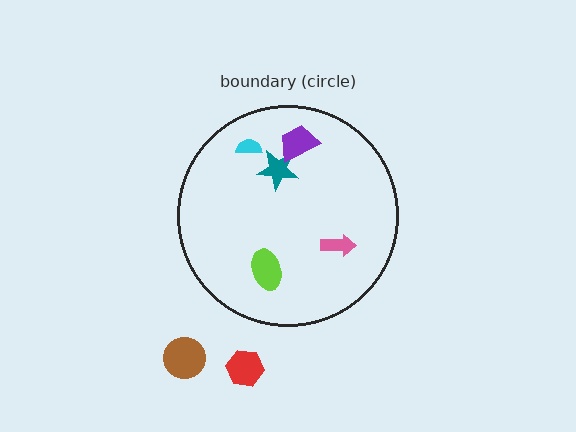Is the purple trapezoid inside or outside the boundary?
Inside.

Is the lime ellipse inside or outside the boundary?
Inside.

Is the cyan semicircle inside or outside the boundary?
Inside.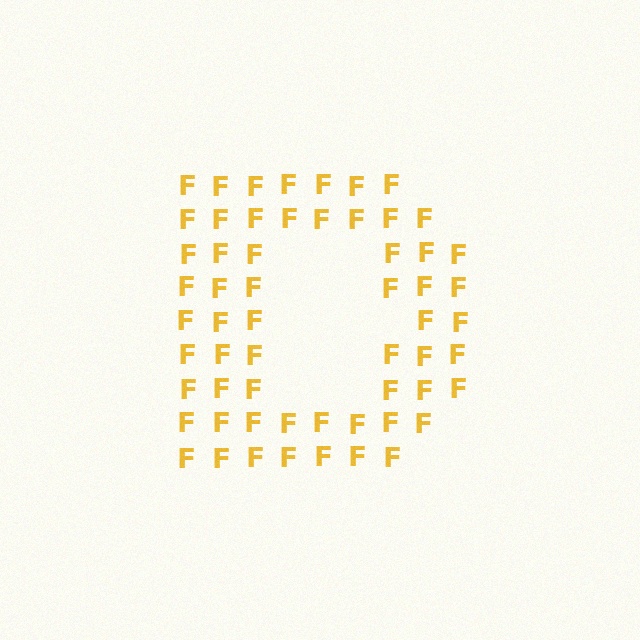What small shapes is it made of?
It is made of small letter F's.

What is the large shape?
The large shape is the letter D.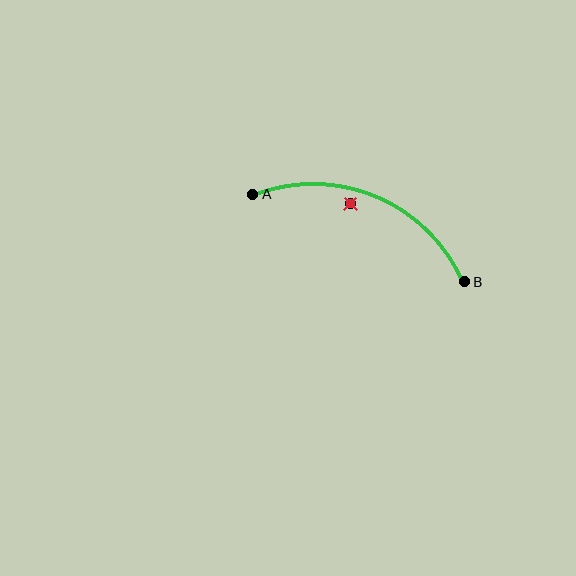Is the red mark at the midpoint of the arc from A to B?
No — the red mark does not lie on the arc at all. It sits slightly inside the curve.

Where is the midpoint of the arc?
The arc midpoint is the point on the curve farthest from the straight line joining A and B. It sits above that line.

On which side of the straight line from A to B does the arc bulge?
The arc bulges above the straight line connecting A and B.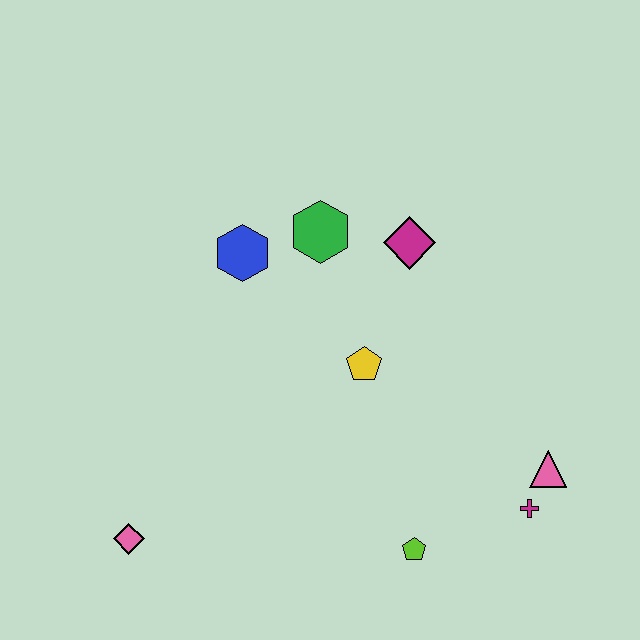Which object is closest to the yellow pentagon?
The magenta diamond is closest to the yellow pentagon.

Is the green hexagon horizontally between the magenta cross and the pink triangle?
No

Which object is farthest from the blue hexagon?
The magenta cross is farthest from the blue hexagon.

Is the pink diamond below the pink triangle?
Yes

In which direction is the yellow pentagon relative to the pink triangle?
The yellow pentagon is to the left of the pink triangle.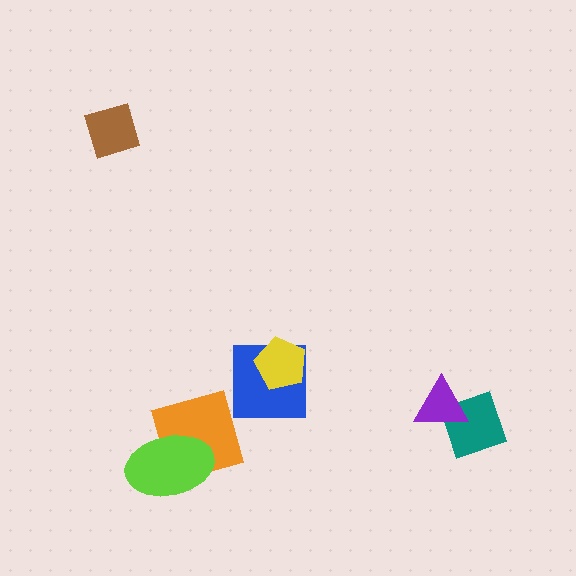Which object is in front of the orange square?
The lime ellipse is in front of the orange square.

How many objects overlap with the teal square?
1 object overlaps with the teal square.